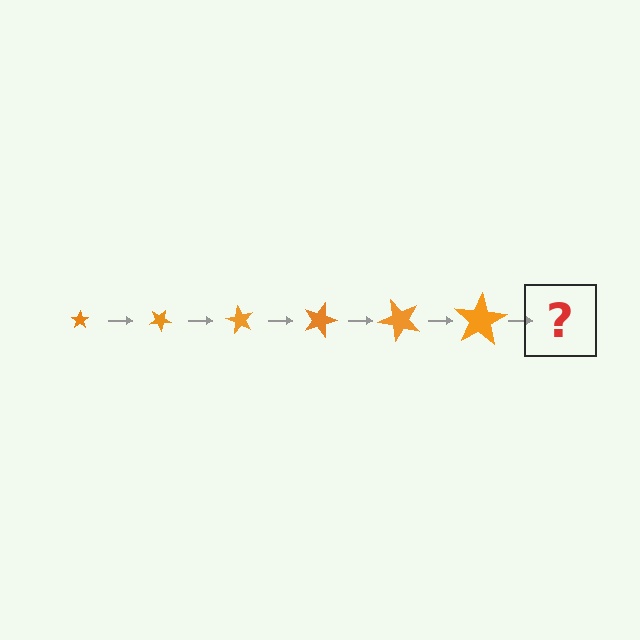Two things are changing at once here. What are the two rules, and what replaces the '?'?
The two rules are that the star grows larger each step and it rotates 30 degrees each step. The '?' should be a star, larger than the previous one and rotated 180 degrees from the start.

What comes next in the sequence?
The next element should be a star, larger than the previous one and rotated 180 degrees from the start.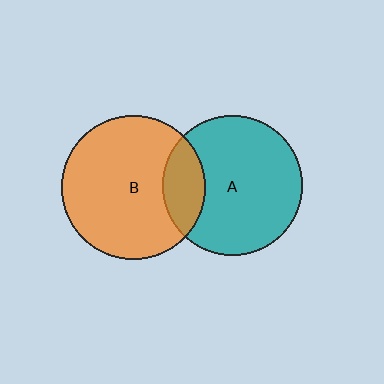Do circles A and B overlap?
Yes.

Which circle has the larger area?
Circle B (orange).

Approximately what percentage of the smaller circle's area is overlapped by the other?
Approximately 20%.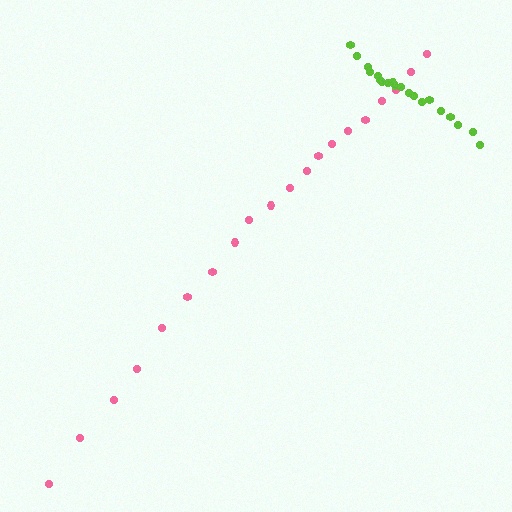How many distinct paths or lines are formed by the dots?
There are 2 distinct paths.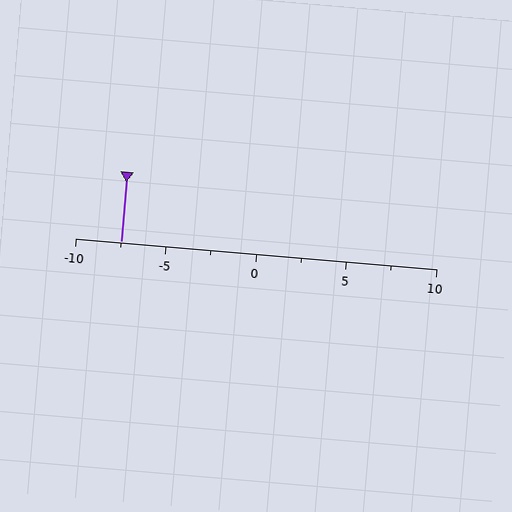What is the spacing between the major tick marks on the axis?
The major ticks are spaced 5 apart.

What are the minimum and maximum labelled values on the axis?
The axis runs from -10 to 10.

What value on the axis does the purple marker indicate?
The marker indicates approximately -7.5.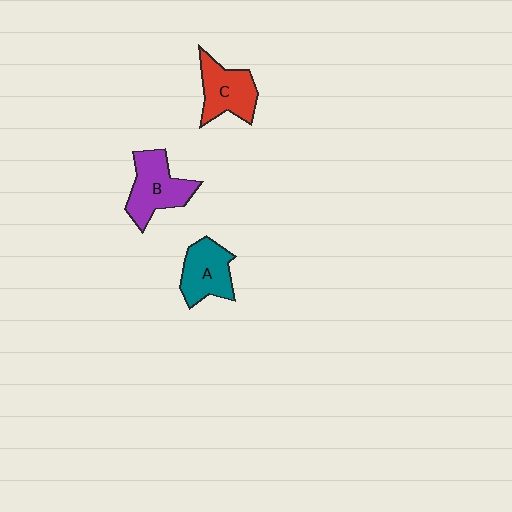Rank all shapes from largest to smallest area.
From largest to smallest: B (purple), C (red), A (teal).